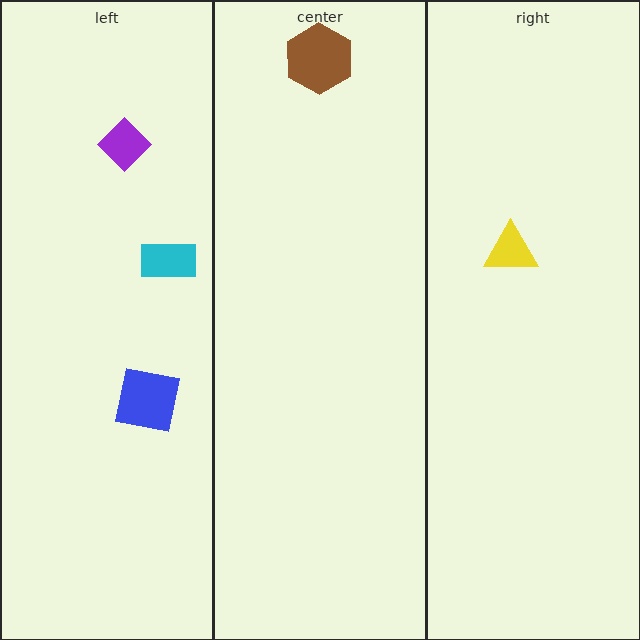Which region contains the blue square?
The left region.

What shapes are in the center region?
The brown hexagon.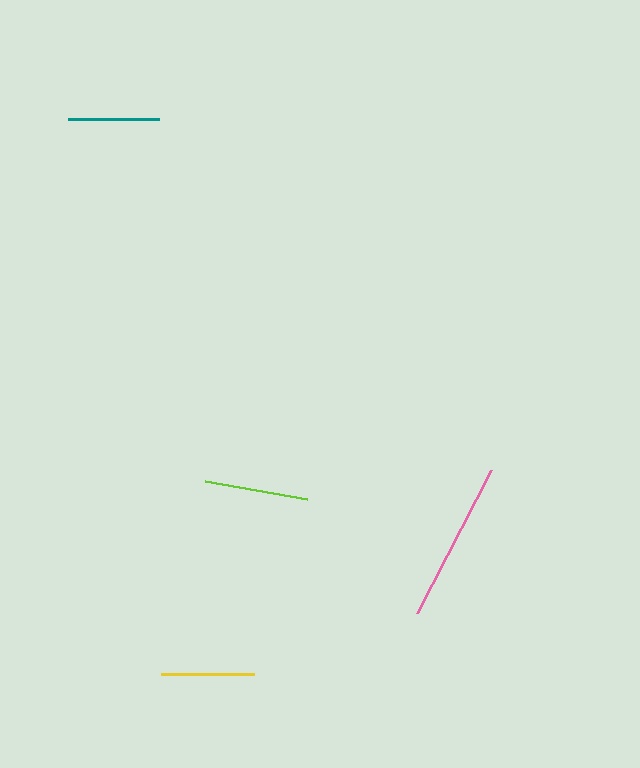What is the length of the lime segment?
The lime segment is approximately 103 pixels long.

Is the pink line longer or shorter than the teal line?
The pink line is longer than the teal line.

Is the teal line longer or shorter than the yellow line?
The yellow line is longer than the teal line.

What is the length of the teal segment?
The teal segment is approximately 90 pixels long.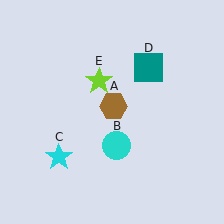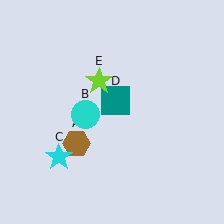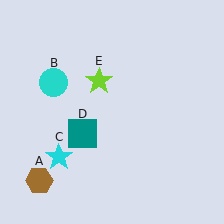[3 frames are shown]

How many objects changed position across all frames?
3 objects changed position: brown hexagon (object A), cyan circle (object B), teal square (object D).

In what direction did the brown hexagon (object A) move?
The brown hexagon (object A) moved down and to the left.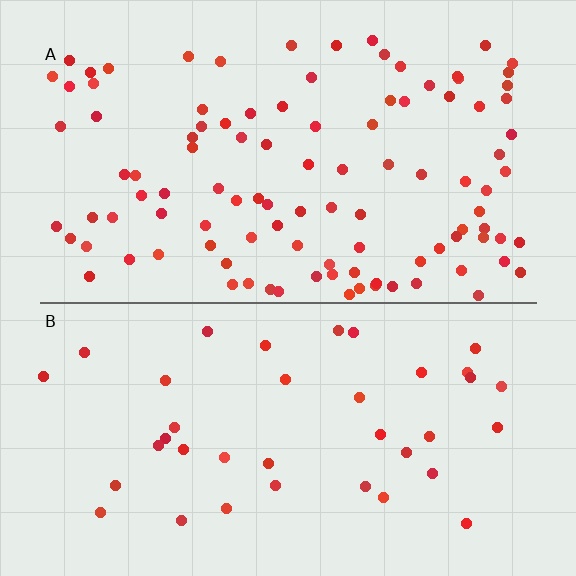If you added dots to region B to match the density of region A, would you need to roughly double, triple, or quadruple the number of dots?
Approximately triple.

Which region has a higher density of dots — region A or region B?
A (the top).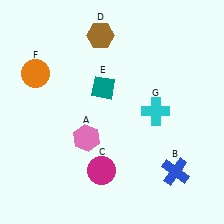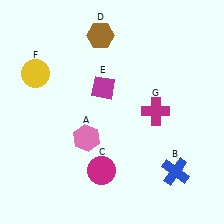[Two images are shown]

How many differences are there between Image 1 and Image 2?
There are 3 differences between the two images.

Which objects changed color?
E changed from teal to magenta. F changed from orange to yellow. G changed from cyan to magenta.